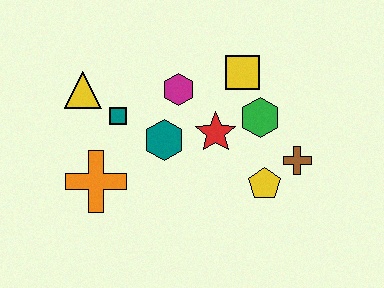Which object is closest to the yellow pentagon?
The brown cross is closest to the yellow pentagon.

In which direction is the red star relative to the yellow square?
The red star is below the yellow square.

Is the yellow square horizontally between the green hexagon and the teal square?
Yes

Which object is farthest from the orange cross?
The brown cross is farthest from the orange cross.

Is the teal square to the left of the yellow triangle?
No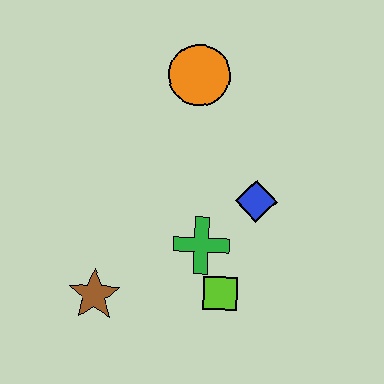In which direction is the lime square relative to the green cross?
The lime square is below the green cross.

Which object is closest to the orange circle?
The blue diamond is closest to the orange circle.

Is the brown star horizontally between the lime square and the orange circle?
No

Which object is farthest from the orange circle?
The brown star is farthest from the orange circle.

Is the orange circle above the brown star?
Yes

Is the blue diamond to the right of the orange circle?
Yes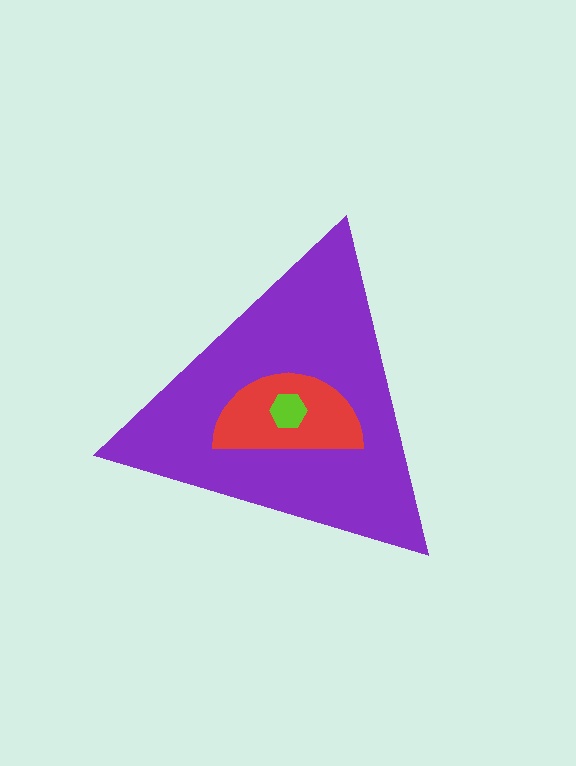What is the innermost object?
The lime hexagon.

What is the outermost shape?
The purple triangle.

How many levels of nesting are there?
3.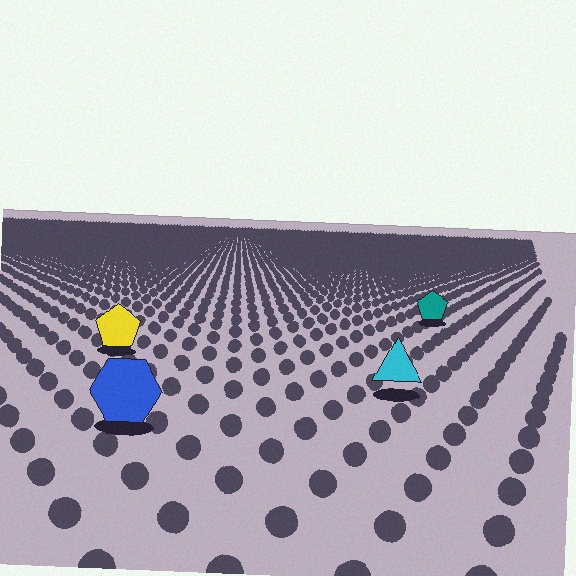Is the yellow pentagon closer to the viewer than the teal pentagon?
Yes. The yellow pentagon is closer — you can tell from the texture gradient: the ground texture is coarser near it.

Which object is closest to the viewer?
The blue hexagon is closest. The texture marks near it are larger and more spread out.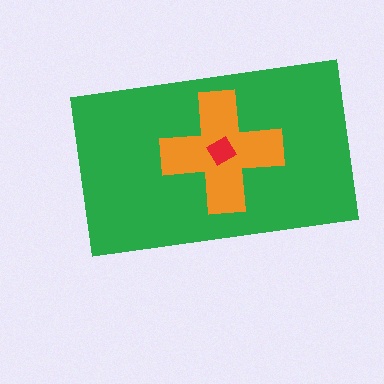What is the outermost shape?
The green rectangle.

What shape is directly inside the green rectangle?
The orange cross.